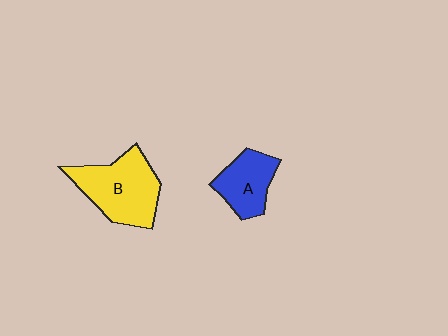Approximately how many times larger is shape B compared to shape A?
Approximately 1.6 times.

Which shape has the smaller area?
Shape A (blue).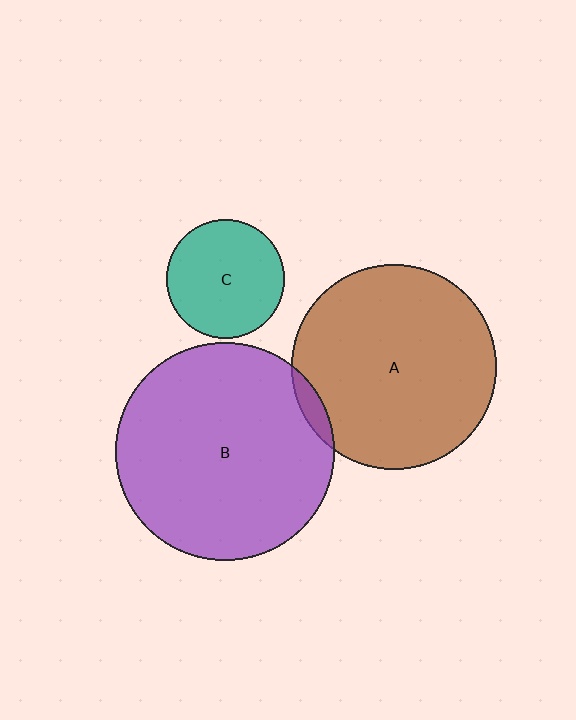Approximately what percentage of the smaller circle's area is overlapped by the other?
Approximately 5%.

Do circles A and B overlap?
Yes.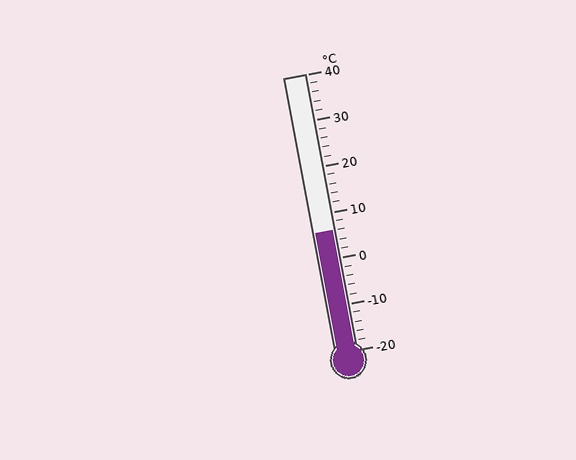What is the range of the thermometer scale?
The thermometer scale ranges from -20°C to 40°C.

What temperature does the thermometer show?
The thermometer shows approximately 6°C.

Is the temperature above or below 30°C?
The temperature is below 30°C.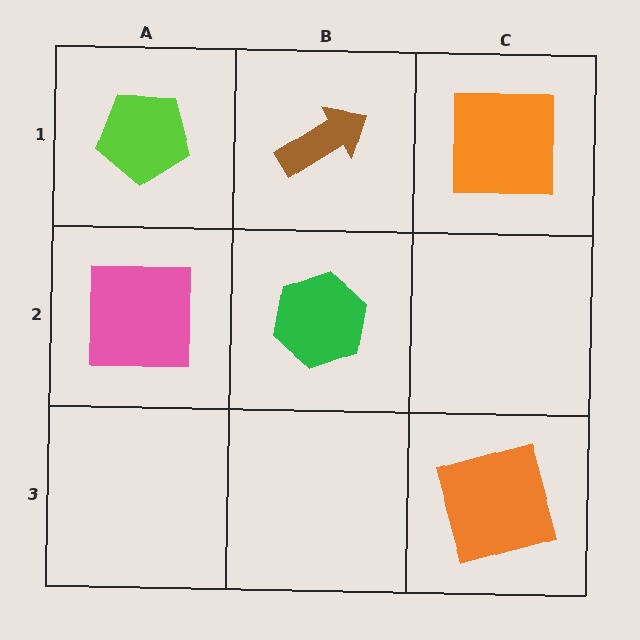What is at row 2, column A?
A pink square.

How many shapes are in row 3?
1 shape.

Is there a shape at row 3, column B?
No, that cell is empty.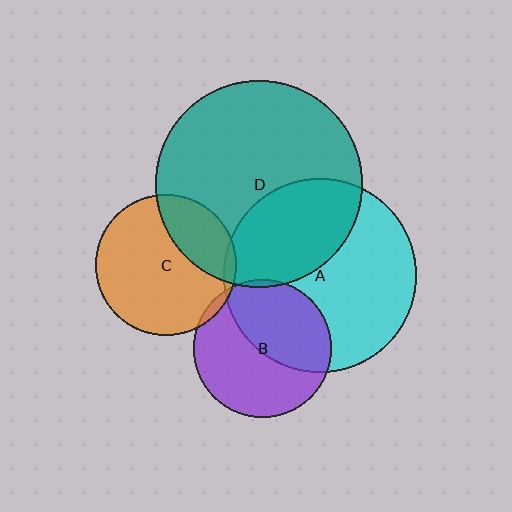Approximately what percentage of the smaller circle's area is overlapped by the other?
Approximately 45%.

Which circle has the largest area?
Circle D (teal).